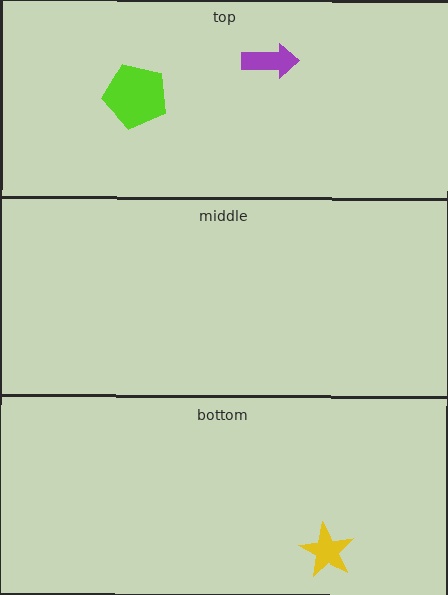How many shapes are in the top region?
2.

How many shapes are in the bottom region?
1.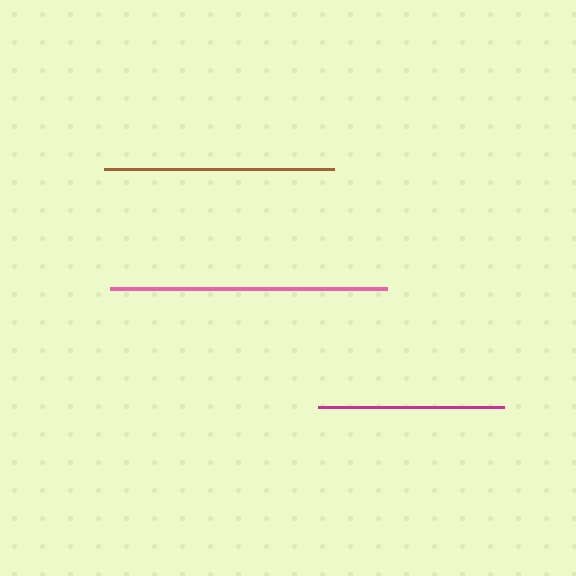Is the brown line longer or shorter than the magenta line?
The brown line is longer than the magenta line.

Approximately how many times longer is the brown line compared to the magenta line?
The brown line is approximately 1.2 times the length of the magenta line.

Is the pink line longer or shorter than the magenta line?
The pink line is longer than the magenta line.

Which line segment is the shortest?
The magenta line is the shortest at approximately 186 pixels.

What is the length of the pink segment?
The pink segment is approximately 276 pixels long.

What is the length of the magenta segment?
The magenta segment is approximately 186 pixels long.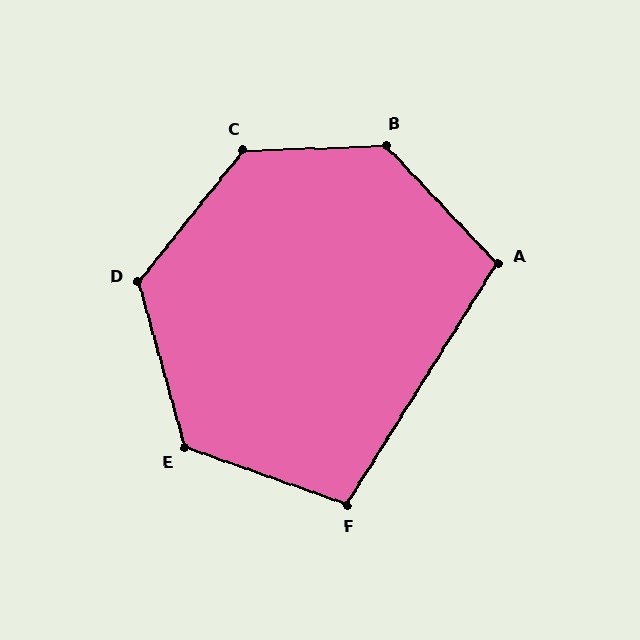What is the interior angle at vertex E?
Approximately 125 degrees (obtuse).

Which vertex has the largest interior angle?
B, at approximately 132 degrees.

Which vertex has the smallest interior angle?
F, at approximately 103 degrees.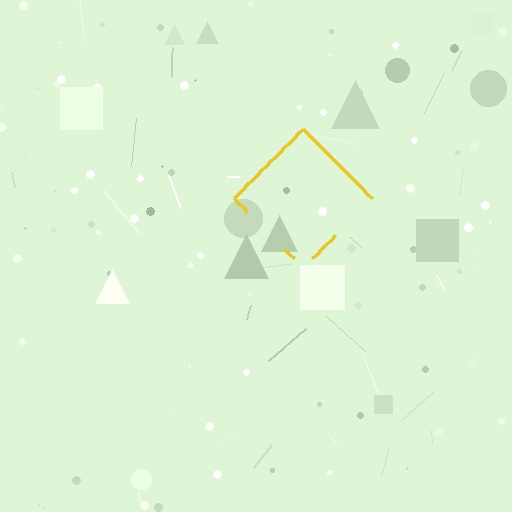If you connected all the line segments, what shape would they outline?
They would outline a diamond.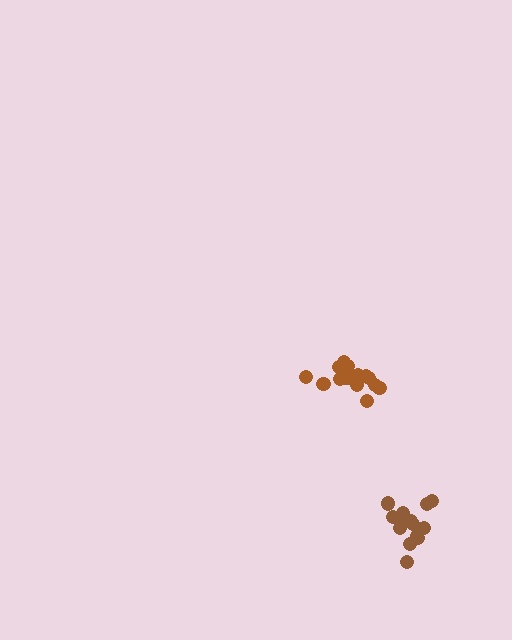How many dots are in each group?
Group 1: 14 dots, Group 2: 18 dots (32 total).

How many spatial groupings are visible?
There are 2 spatial groupings.